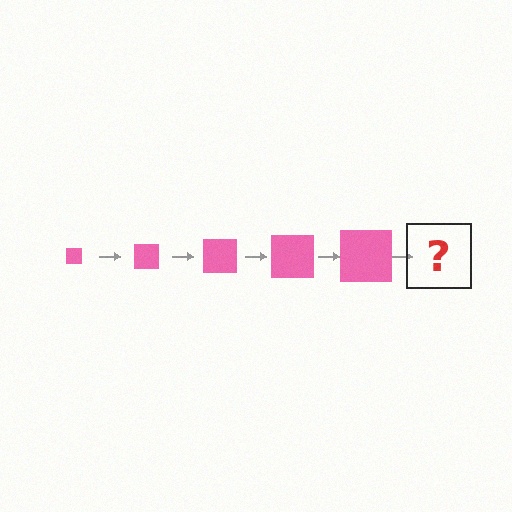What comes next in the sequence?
The next element should be a pink square, larger than the previous one.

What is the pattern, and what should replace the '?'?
The pattern is that the square gets progressively larger each step. The '?' should be a pink square, larger than the previous one.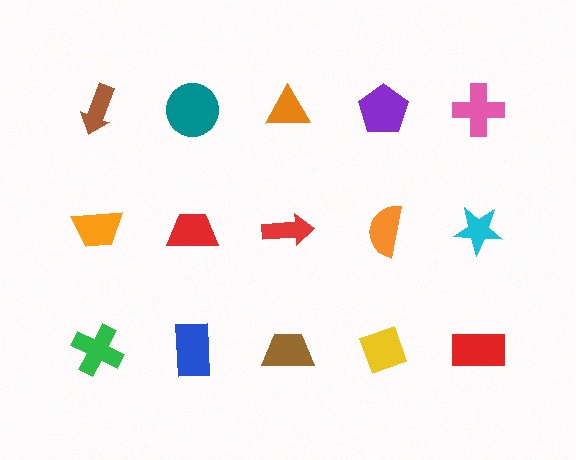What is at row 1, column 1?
A brown arrow.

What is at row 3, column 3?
A brown trapezoid.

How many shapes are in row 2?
5 shapes.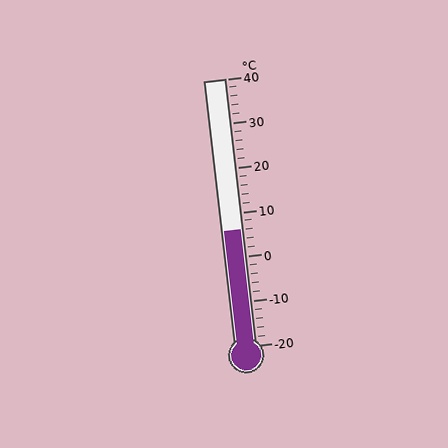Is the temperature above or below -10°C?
The temperature is above -10°C.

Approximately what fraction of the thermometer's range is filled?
The thermometer is filled to approximately 45% of its range.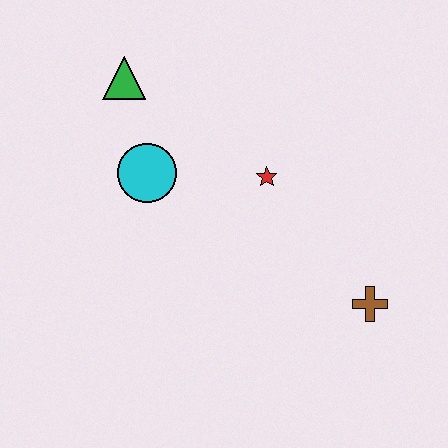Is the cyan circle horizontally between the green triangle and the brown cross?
Yes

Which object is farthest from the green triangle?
The brown cross is farthest from the green triangle.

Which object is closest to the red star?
The cyan circle is closest to the red star.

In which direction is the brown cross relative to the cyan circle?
The brown cross is to the right of the cyan circle.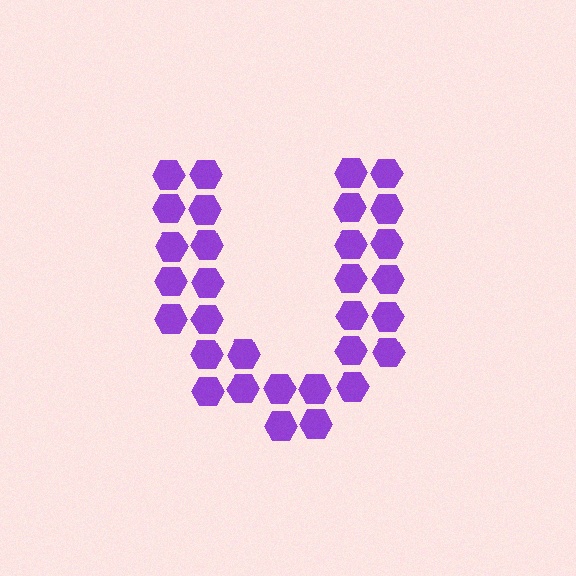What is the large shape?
The large shape is the letter U.